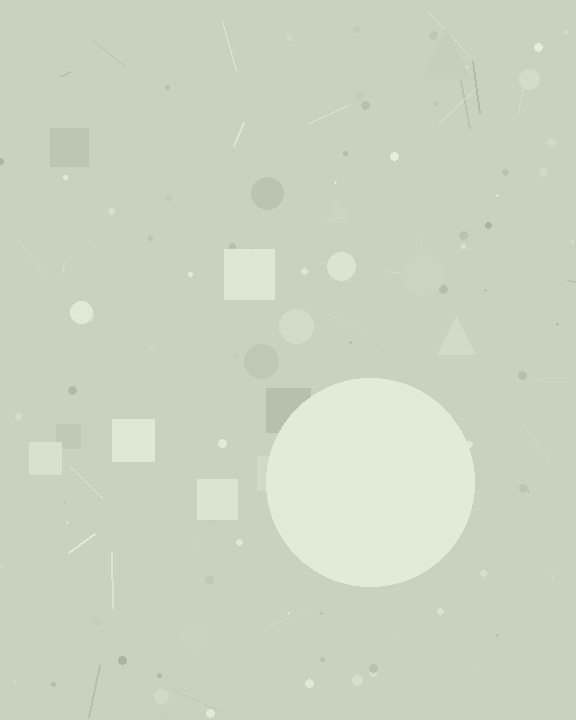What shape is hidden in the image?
A circle is hidden in the image.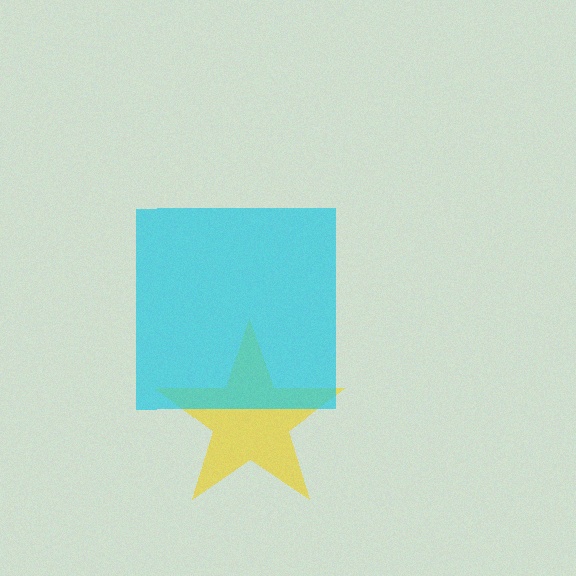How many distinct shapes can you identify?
There are 2 distinct shapes: a yellow star, a cyan square.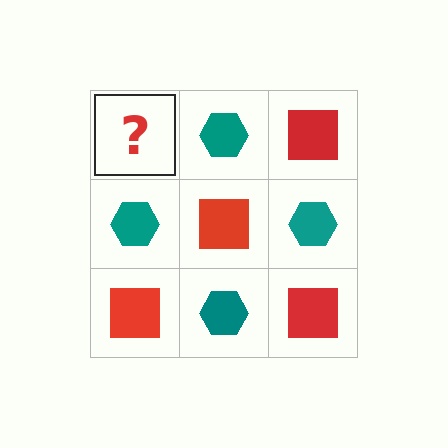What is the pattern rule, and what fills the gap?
The rule is that it alternates red square and teal hexagon in a checkerboard pattern. The gap should be filled with a red square.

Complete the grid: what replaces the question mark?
The question mark should be replaced with a red square.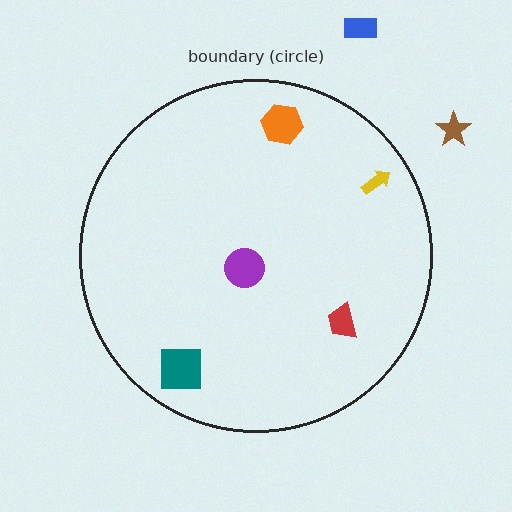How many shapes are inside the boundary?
5 inside, 2 outside.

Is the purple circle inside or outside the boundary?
Inside.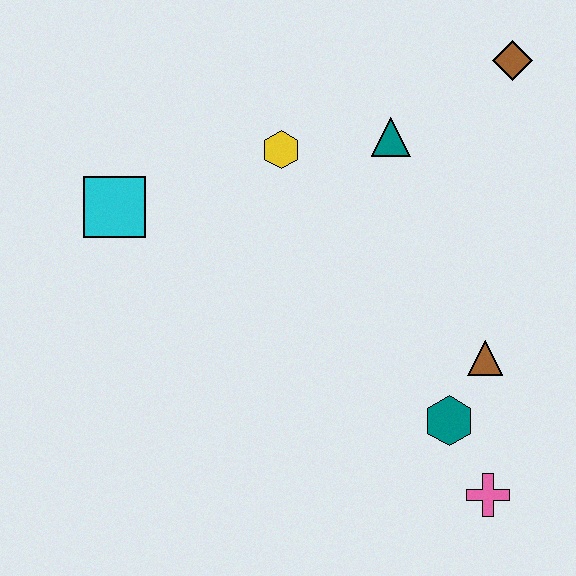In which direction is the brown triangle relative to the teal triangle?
The brown triangle is below the teal triangle.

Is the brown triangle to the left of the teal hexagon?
No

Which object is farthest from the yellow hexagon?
The pink cross is farthest from the yellow hexagon.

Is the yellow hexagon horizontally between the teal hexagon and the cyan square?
Yes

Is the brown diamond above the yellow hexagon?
Yes